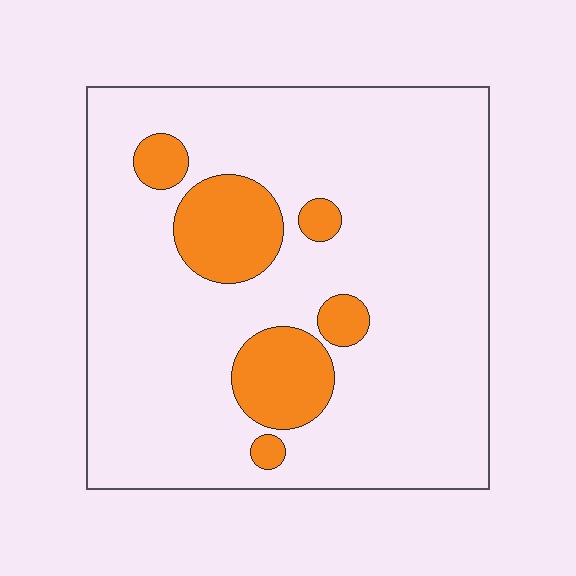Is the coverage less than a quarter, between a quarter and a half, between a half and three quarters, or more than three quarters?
Less than a quarter.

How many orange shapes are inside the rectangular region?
6.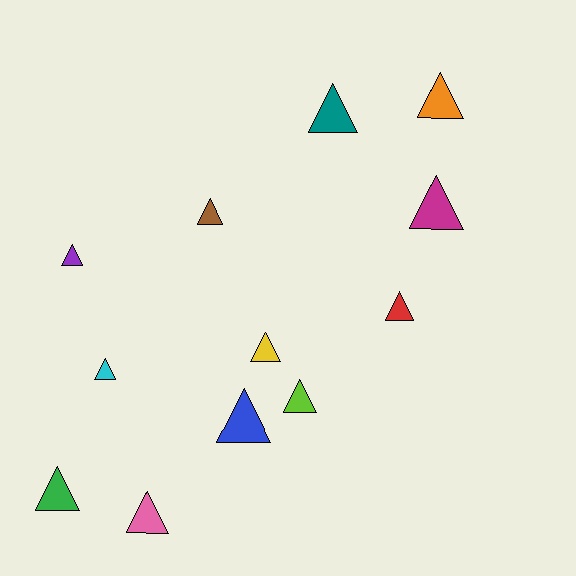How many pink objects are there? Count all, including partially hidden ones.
There is 1 pink object.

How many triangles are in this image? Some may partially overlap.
There are 12 triangles.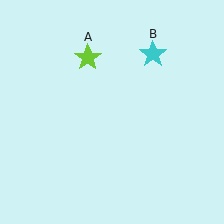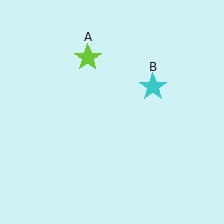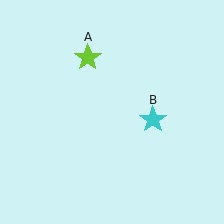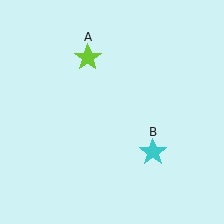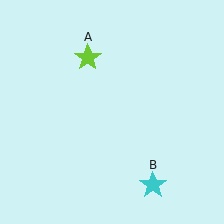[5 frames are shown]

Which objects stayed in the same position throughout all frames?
Lime star (object A) remained stationary.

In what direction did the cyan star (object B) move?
The cyan star (object B) moved down.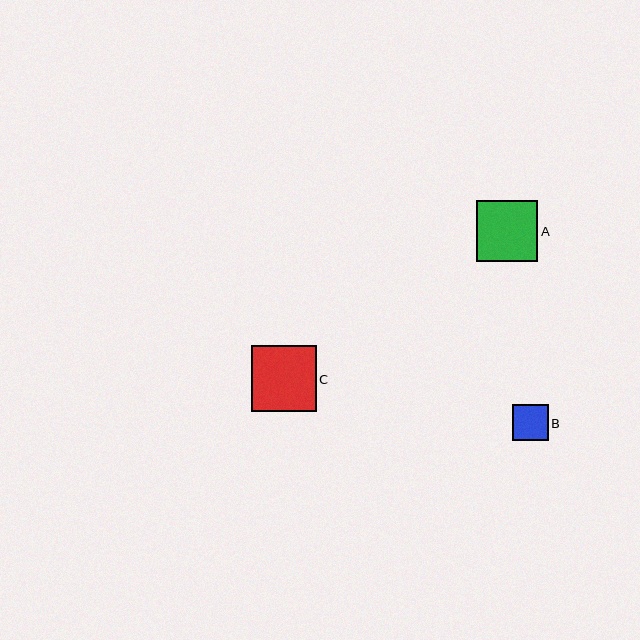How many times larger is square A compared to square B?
Square A is approximately 1.7 times the size of square B.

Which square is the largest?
Square C is the largest with a size of approximately 65 pixels.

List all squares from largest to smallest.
From largest to smallest: C, A, B.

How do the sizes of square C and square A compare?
Square C and square A are approximately the same size.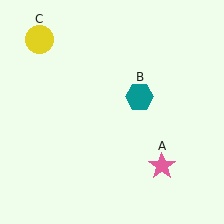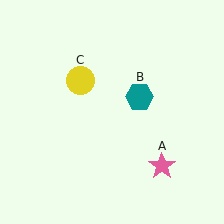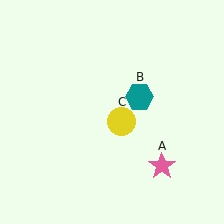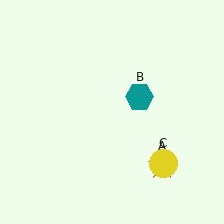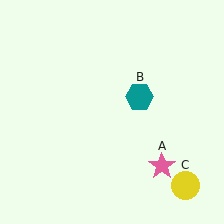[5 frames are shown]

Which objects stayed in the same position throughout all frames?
Pink star (object A) and teal hexagon (object B) remained stationary.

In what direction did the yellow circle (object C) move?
The yellow circle (object C) moved down and to the right.